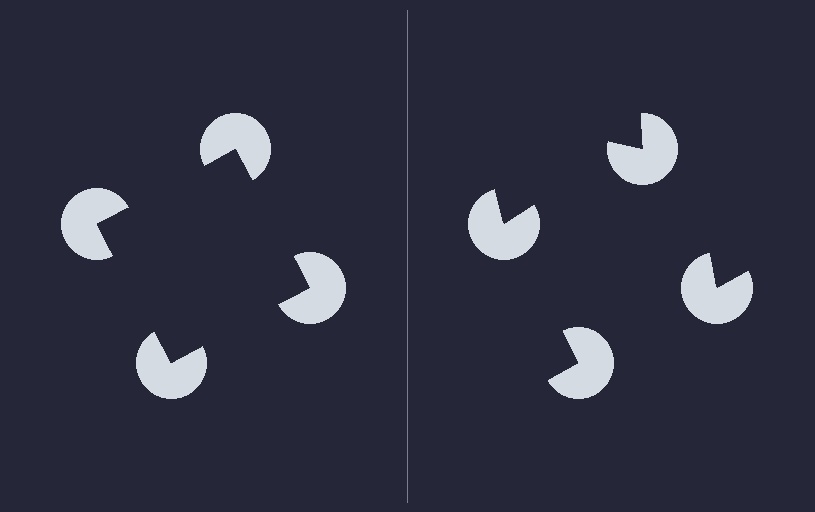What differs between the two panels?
The pac-man discs are positioned identically on both sides; only the wedge orientations differ. On the left they align to a square; on the right they are misaligned.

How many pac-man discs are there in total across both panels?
8 — 4 on each side.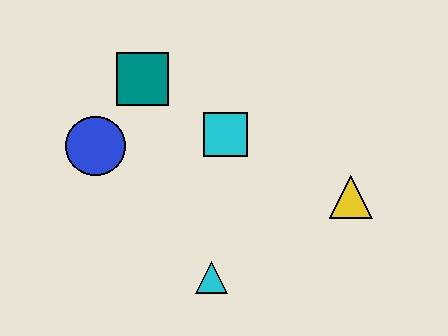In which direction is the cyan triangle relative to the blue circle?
The cyan triangle is below the blue circle.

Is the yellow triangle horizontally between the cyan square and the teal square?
No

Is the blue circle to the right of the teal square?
No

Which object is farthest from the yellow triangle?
The blue circle is farthest from the yellow triangle.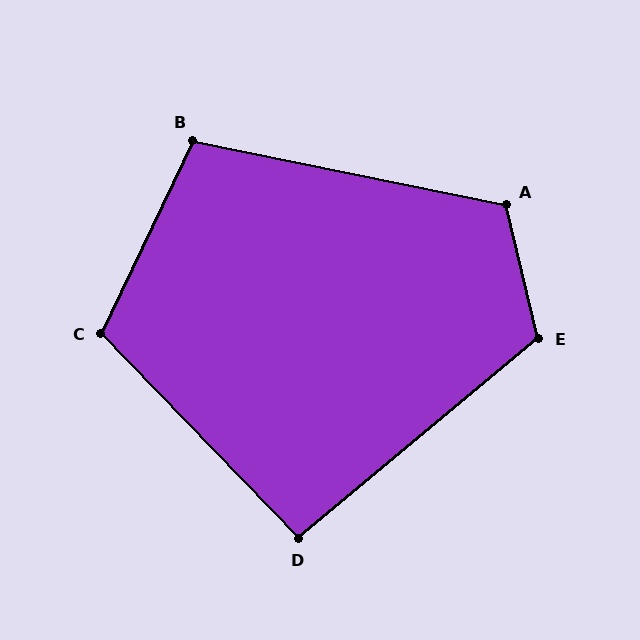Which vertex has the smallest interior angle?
D, at approximately 94 degrees.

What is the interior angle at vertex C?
Approximately 110 degrees (obtuse).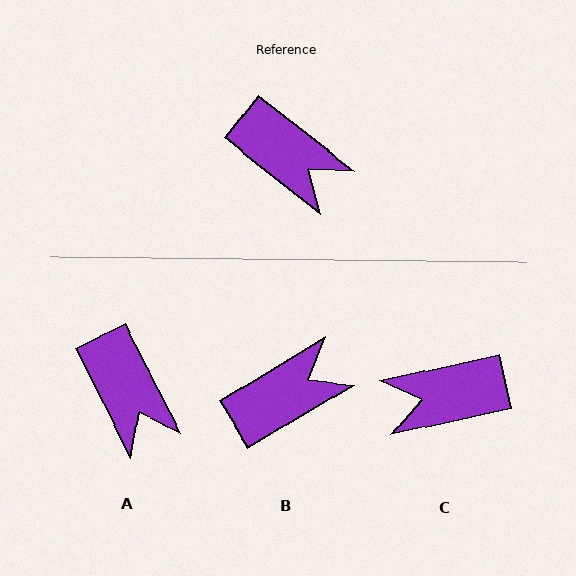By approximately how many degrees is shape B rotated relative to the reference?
Approximately 69 degrees counter-clockwise.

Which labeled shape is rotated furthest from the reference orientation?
C, about 130 degrees away.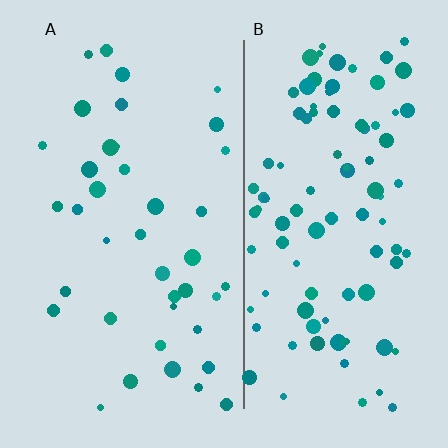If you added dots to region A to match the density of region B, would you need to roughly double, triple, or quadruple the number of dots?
Approximately double.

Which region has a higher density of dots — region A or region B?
B (the right).